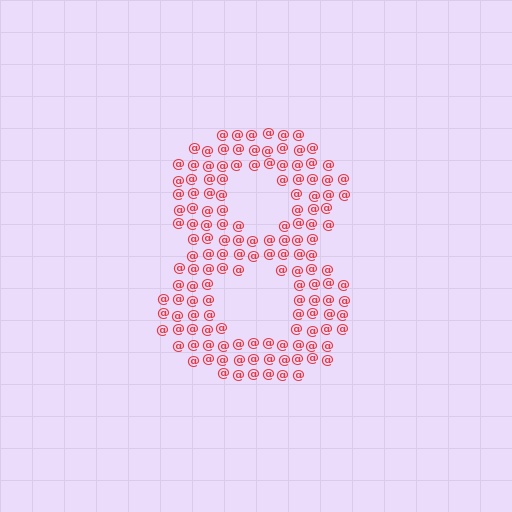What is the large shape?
The large shape is the digit 8.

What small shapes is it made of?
It is made of small at signs.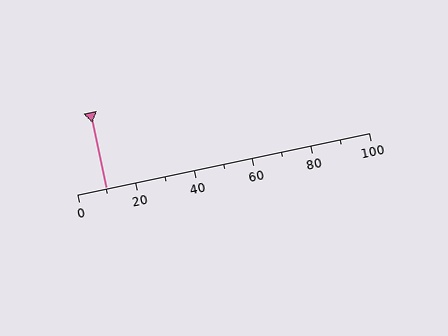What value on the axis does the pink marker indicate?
The marker indicates approximately 10.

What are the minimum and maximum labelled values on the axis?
The axis runs from 0 to 100.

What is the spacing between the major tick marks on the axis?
The major ticks are spaced 20 apart.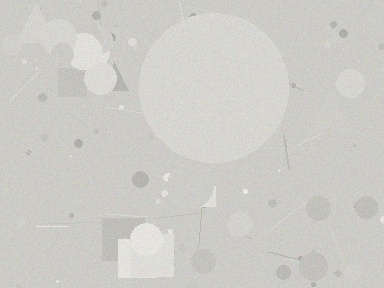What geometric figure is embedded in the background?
A circle is embedded in the background.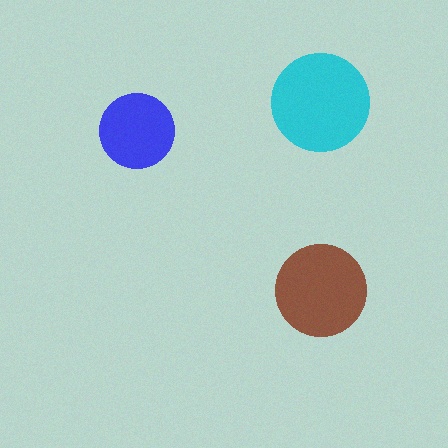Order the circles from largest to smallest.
the cyan one, the brown one, the blue one.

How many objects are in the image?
There are 3 objects in the image.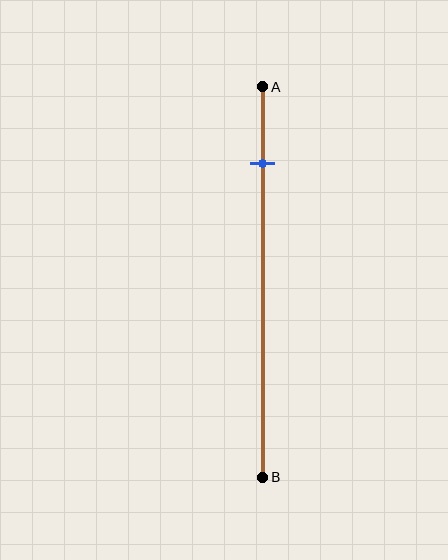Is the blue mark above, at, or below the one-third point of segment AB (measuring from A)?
The blue mark is above the one-third point of segment AB.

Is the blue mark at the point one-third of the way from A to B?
No, the mark is at about 20% from A, not at the 33% one-third point.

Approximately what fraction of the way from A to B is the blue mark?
The blue mark is approximately 20% of the way from A to B.